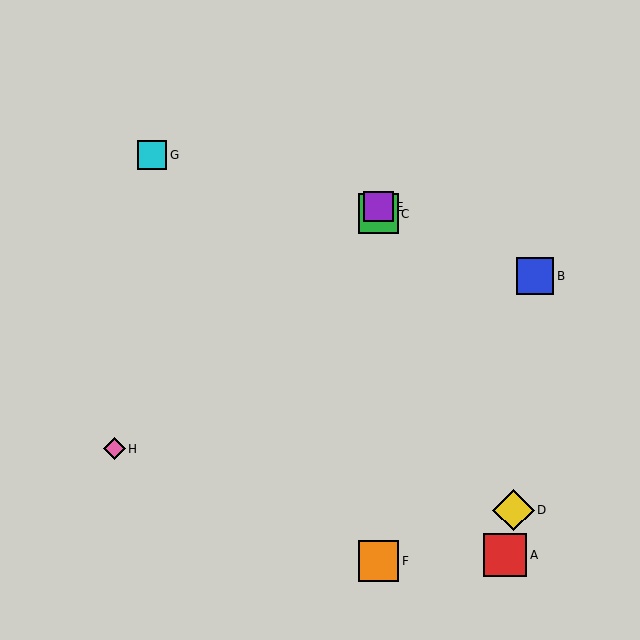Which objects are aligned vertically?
Objects C, E, F are aligned vertically.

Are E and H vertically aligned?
No, E is at x≈378 and H is at x≈114.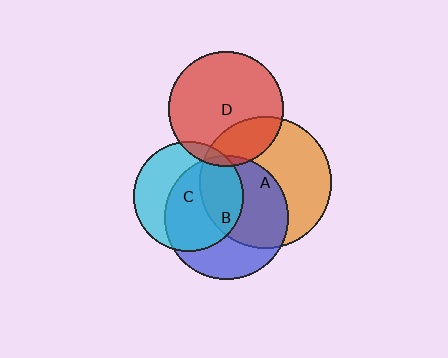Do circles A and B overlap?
Yes.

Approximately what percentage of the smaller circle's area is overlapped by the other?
Approximately 55%.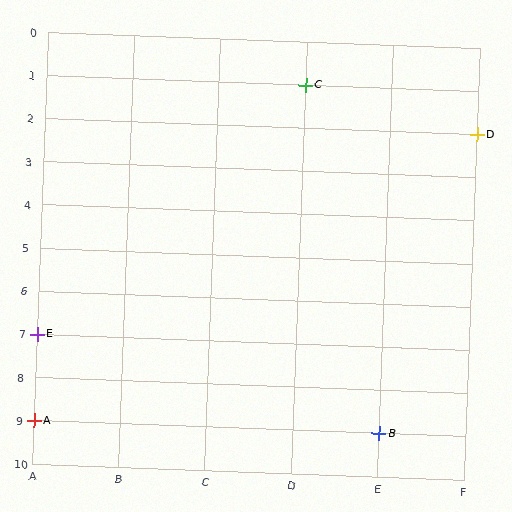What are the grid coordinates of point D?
Point D is at grid coordinates (F, 2).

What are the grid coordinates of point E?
Point E is at grid coordinates (A, 7).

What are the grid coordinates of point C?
Point C is at grid coordinates (D, 1).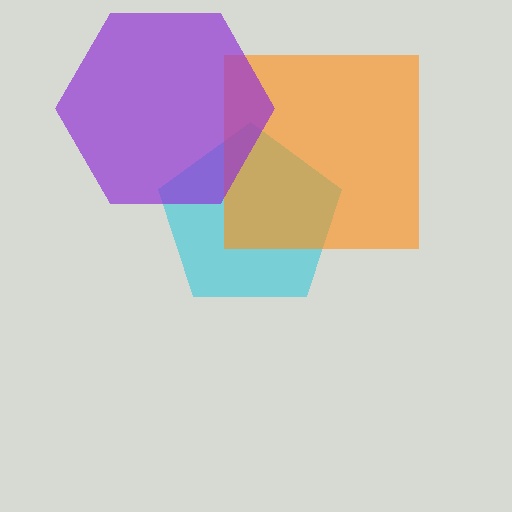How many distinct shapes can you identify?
There are 3 distinct shapes: a cyan pentagon, an orange square, a purple hexagon.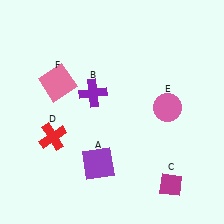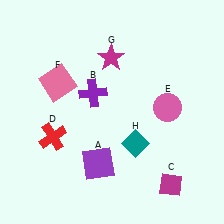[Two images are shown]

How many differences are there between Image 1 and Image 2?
There are 2 differences between the two images.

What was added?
A magenta star (G), a teal diamond (H) were added in Image 2.